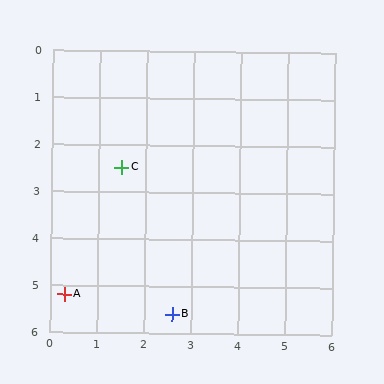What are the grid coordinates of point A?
Point A is at approximately (0.3, 5.2).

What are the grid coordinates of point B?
Point B is at approximately (2.6, 5.6).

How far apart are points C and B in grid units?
Points C and B are about 3.3 grid units apart.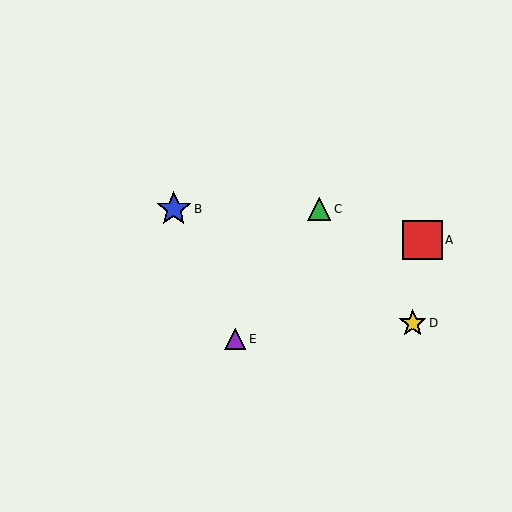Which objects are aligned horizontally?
Objects B, C are aligned horizontally.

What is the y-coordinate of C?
Object C is at y≈209.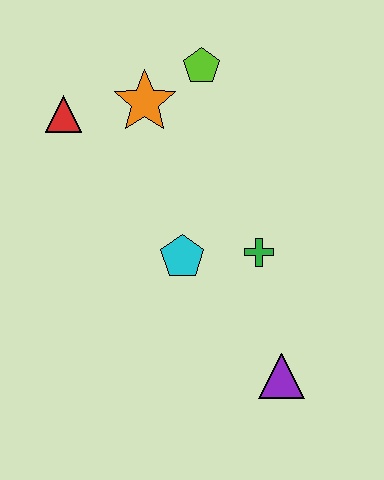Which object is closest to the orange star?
The lime pentagon is closest to the orange star.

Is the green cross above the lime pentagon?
No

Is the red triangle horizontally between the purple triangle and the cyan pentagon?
No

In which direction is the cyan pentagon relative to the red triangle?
The cyan pentagon is below the red triangle.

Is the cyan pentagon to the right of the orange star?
Yes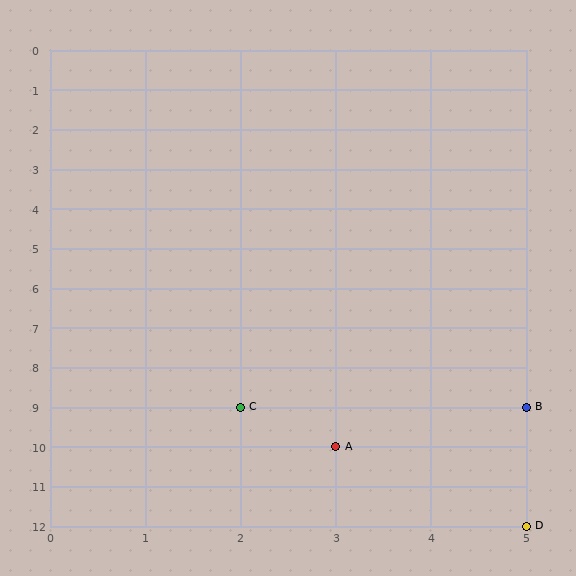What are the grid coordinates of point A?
Point A is at grid coordinates (3, 10).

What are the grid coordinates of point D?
Point D is at grid coordinates (5, 12).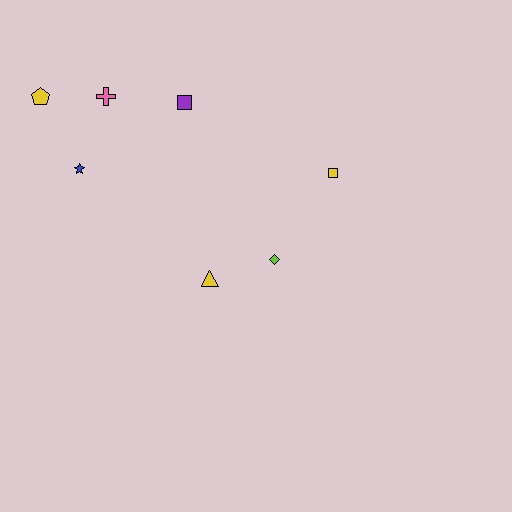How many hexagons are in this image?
There are no hexagons.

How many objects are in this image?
There are 7 objects.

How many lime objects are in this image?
There is 1 lime object.